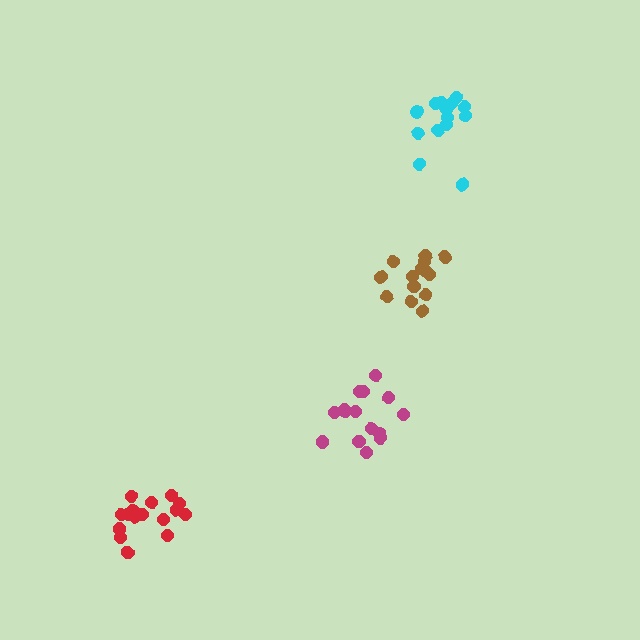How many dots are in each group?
Group 1: 16 dots, Group 2: 15 dots, Group 3: 14 dots, Group 4: 15 dots (60 total).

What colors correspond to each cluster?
The clusters are colored: red, magenta, brown, cyan.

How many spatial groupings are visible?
There are 4 spatial groupings.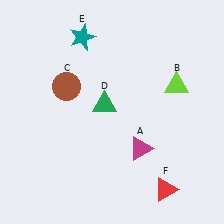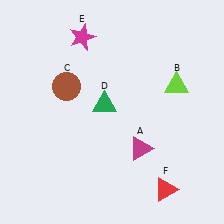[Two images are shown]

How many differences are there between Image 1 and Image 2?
There is 1 difference between the two images.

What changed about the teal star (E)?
In Image 1, E is teal. In Image 2, it changed to magenta.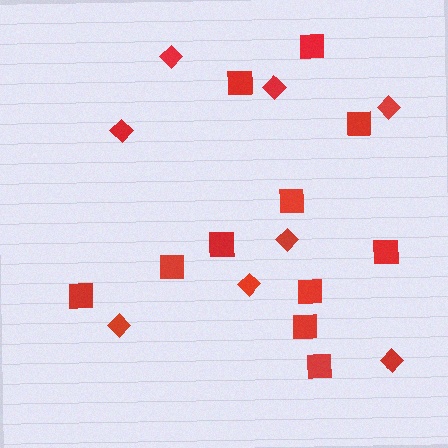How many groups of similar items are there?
There are 2 groups: one group of squares (11) and one group of diamonds (8).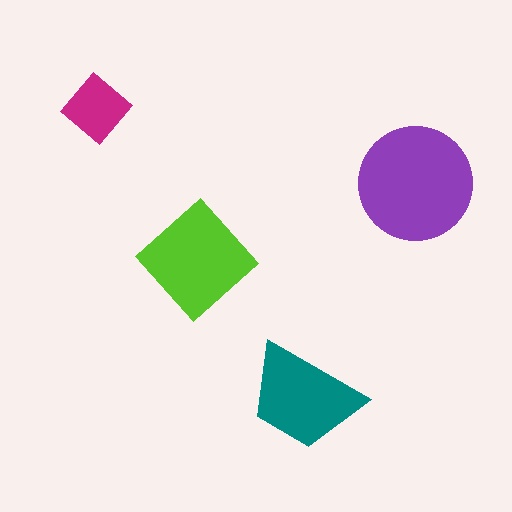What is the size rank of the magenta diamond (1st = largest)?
4th.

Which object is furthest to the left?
The magenta diamond is leftmost.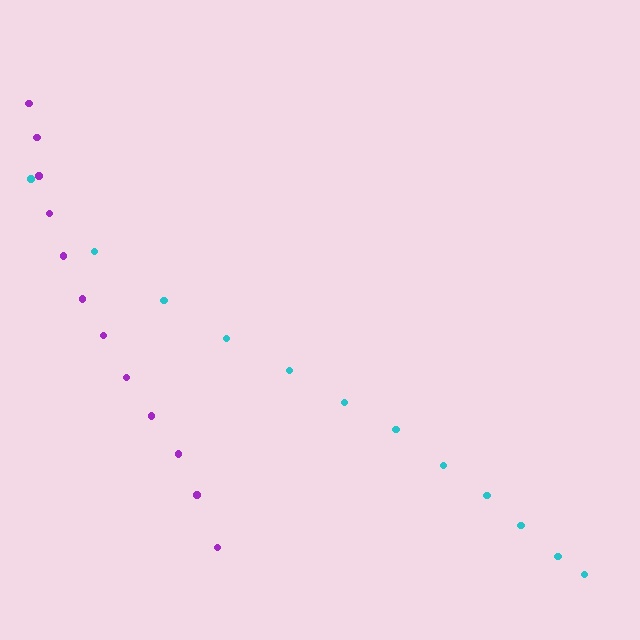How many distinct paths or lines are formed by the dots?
There are 2 distinct paths.